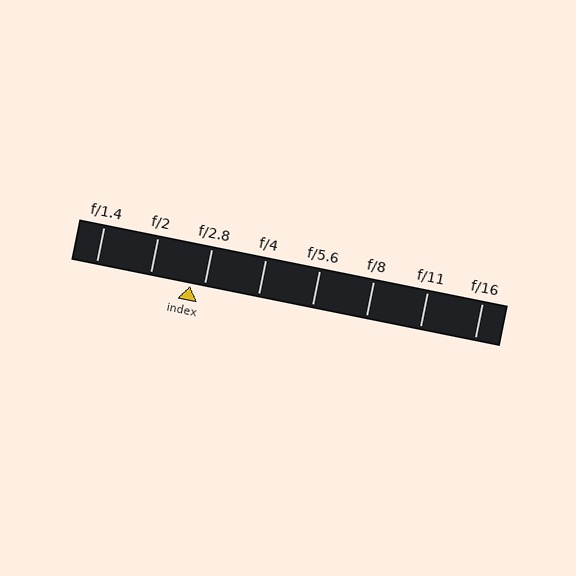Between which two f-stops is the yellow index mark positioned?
The index mark is between f/2 and f/2.8.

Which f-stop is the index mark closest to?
The index mark is closest to f/2.8.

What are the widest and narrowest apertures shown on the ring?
The widest aperture shown is f/1.4 and the narrowest is f/16.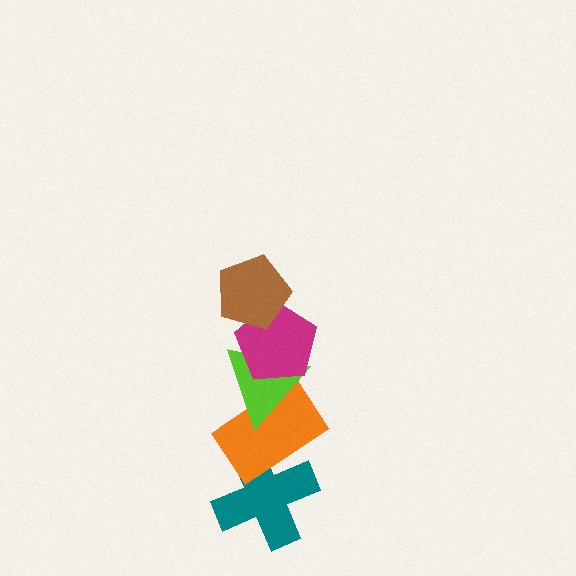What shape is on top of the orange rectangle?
The lime triangle is on top of the orange rectangle.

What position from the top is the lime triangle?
The lime triangle is 3rd from the top.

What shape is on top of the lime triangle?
The magenta pentagon is on top of the lime triangle.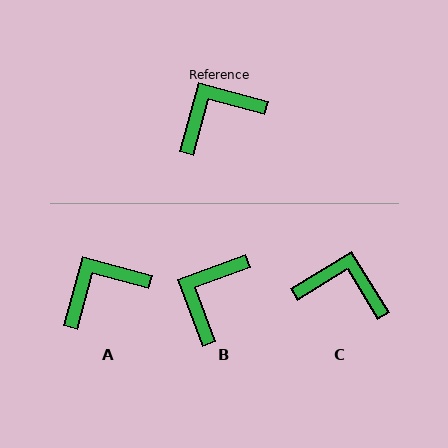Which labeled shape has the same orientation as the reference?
A.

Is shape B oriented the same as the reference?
No, it is off by about 36 degrees.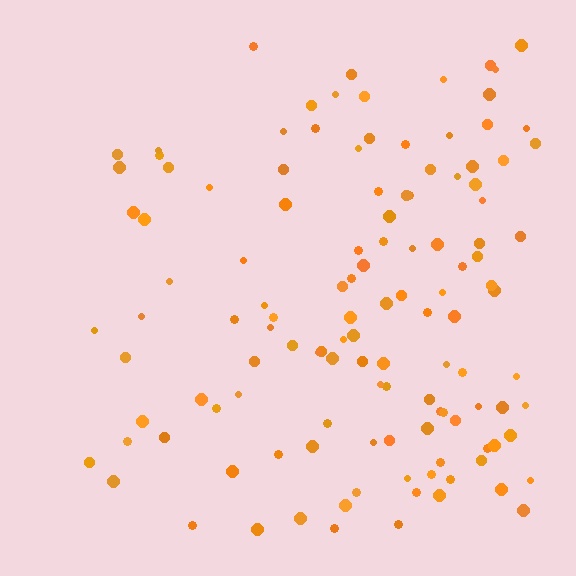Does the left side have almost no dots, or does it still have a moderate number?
Still a moderate number, just noticeably fewer than the right.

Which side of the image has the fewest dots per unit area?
The left.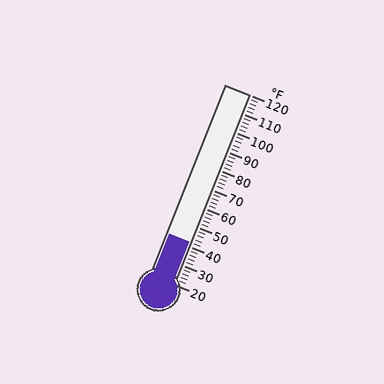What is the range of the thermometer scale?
The thermometer scale ranges from 20°F to 120°F.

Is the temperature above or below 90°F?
The temperature is below 90°F.